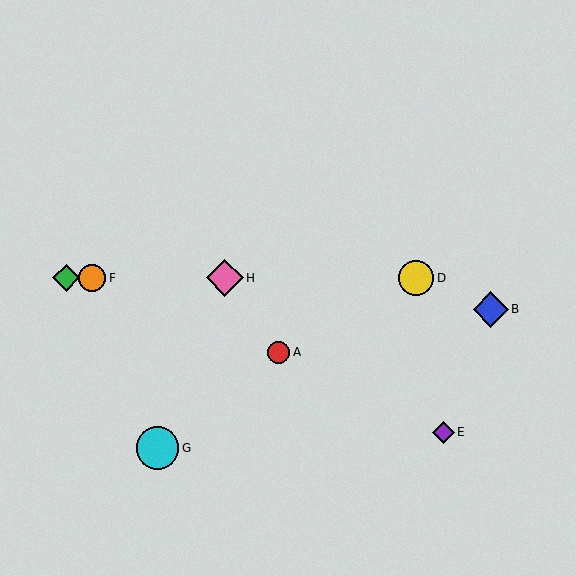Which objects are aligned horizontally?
Objects C, D, F, H are aligned horizontally.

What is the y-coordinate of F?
Object F is at y≈278.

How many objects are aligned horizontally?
4 objects (C, D, F, H) are aligned horizontally.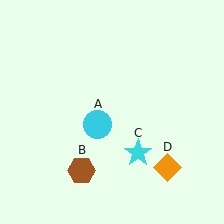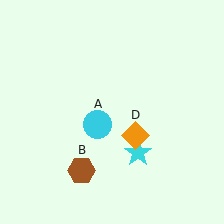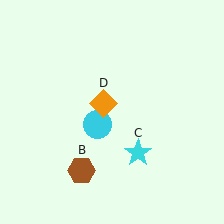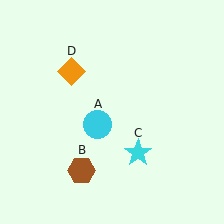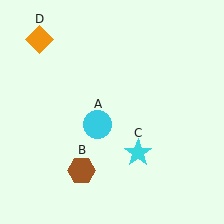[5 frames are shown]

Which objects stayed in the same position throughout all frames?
Cyan circle (object A) and brown hexagon (object B) and cyan star (object C) remained stationary.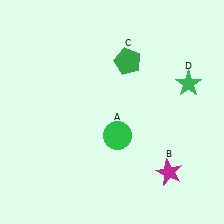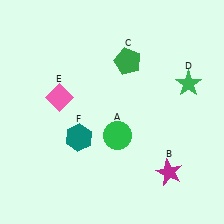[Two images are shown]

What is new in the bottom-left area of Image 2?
A teal hexagon (F) was added in the bottom-left area of Image 2.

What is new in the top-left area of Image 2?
A pink diamond (E) was added in the top-left area of Image 2.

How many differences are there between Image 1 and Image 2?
There are 2 differences between the two images.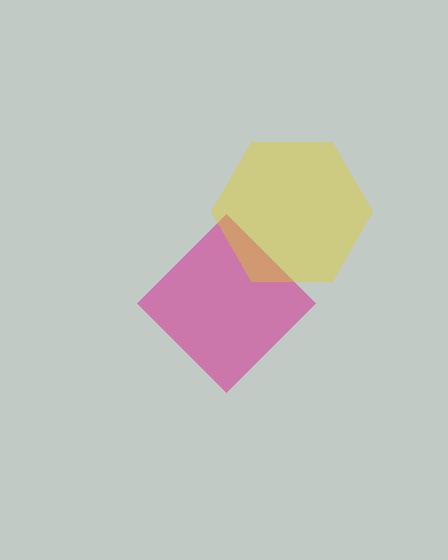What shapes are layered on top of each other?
The layered shapes are: a magenta diamond, a yellow hexagon.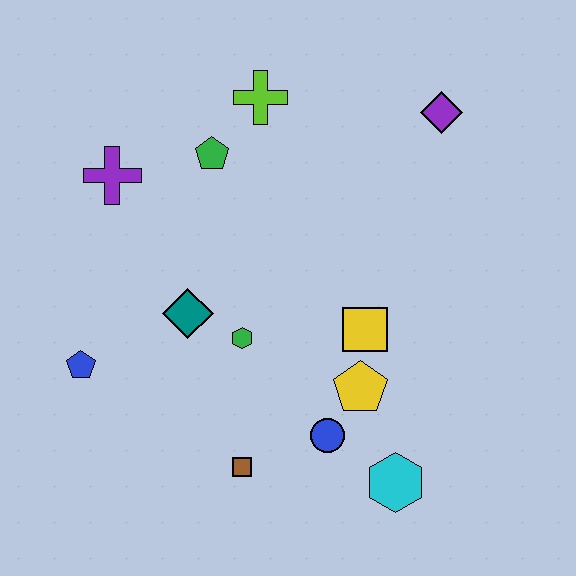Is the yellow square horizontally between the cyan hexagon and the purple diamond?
No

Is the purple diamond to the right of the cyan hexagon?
Yes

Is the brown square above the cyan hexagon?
Yes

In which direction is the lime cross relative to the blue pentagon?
The lime cross is above the blue pentagon.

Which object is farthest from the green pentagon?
The cyan hexagon is farthest from the green pentagon.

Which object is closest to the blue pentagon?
The teal diamond is closest to the blue pentagon.